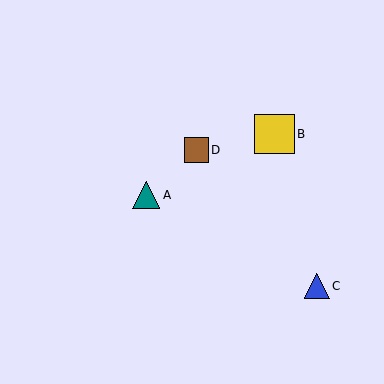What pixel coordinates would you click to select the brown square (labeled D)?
Click at (196, 150) to select the brown square D.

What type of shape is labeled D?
Shape D is a brown square.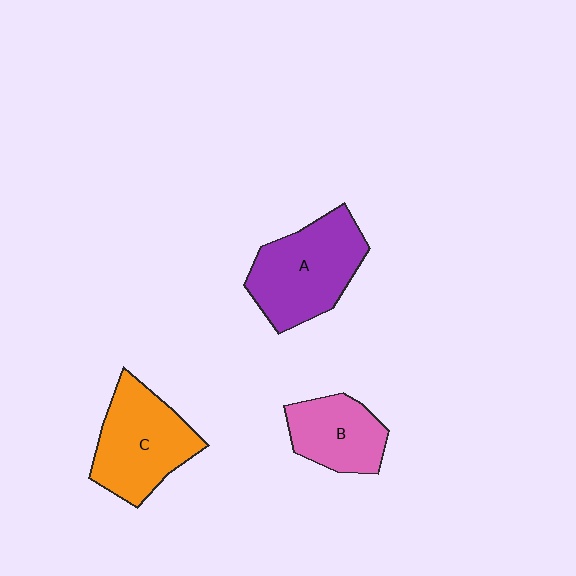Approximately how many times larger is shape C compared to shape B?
Approximately 1.4 times.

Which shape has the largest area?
Shape A (purple).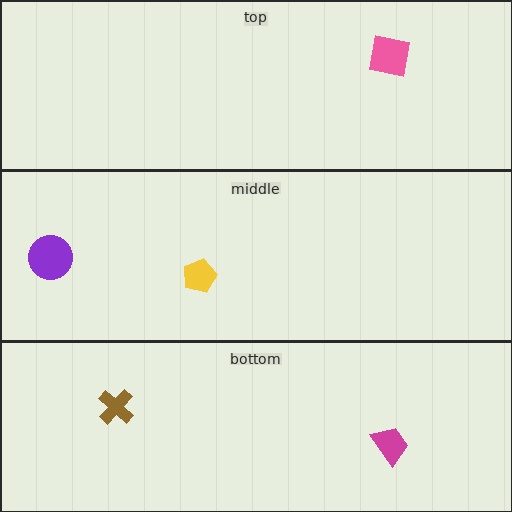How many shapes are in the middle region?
2.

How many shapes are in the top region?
1.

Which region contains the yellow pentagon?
The middle region.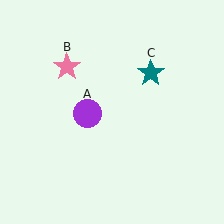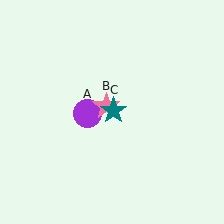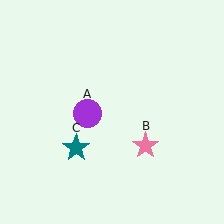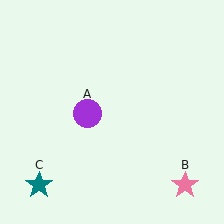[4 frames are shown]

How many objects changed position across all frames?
2 objects changed position: pink star (object B), teal star (object C).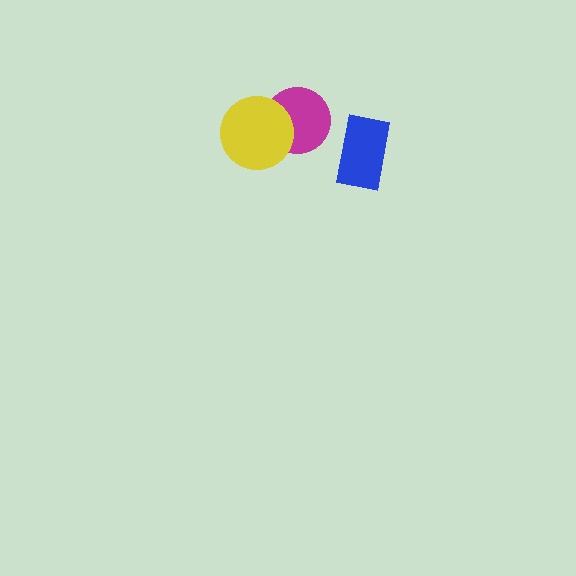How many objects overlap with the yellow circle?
1 object overlaps with the yellow circle.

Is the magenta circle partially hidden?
Yes, it is partially covered by another shape.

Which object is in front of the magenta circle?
The yellow circle is in front of the magenta circle.